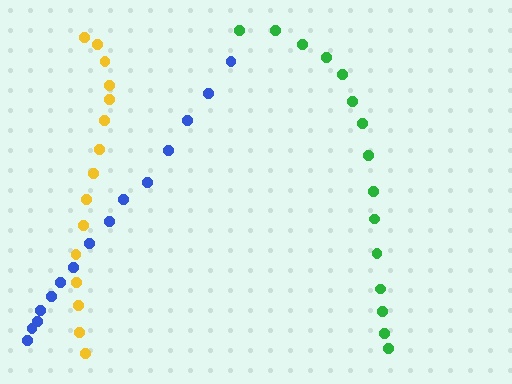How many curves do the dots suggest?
There are 3 distinct paths.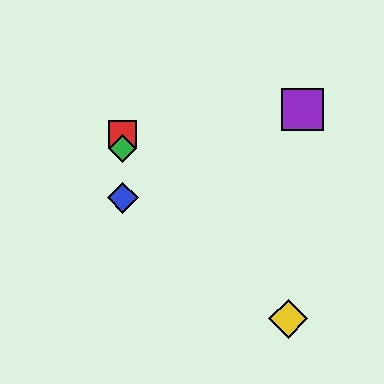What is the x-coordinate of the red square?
The red square is at x≈123.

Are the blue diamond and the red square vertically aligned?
Yes, both are at x≈123.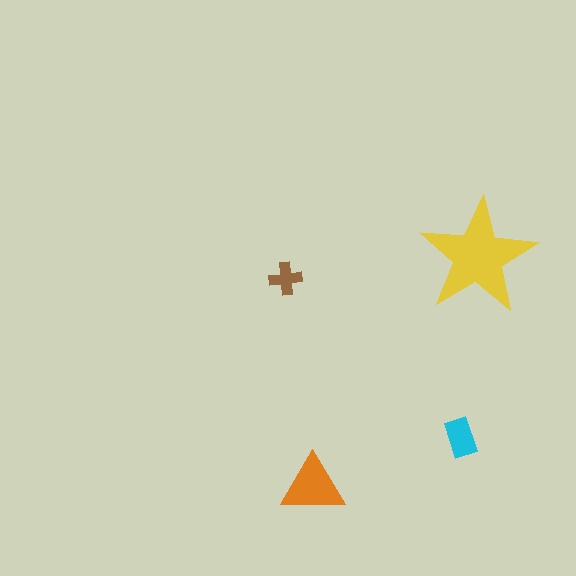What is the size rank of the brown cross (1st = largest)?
4th.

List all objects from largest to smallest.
The yellow star, the orange triangle, the cyan rectangle, the brown cross.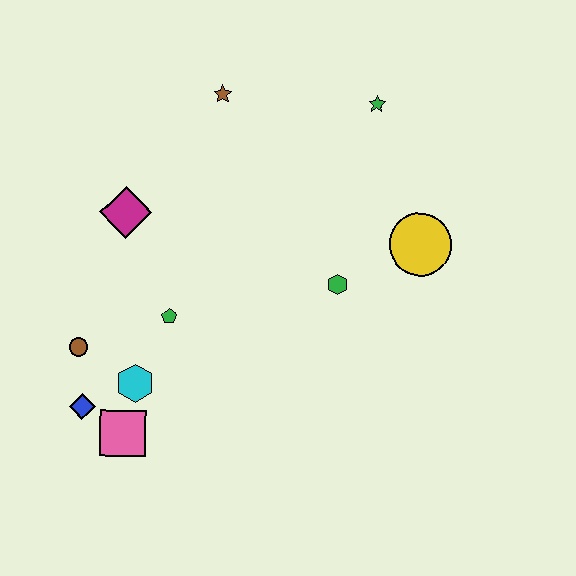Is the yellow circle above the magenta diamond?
No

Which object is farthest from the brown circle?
The green star is farthest from the brown circle.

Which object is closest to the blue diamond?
The pink square is closest to the blue diamond.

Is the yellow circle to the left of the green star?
No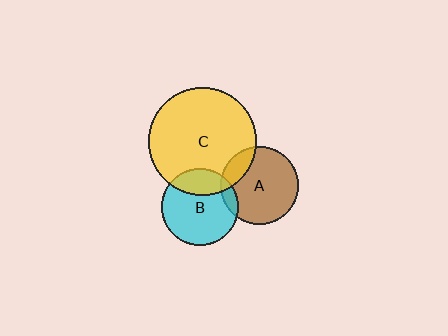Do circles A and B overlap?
Yes.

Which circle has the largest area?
Circle C (yellow).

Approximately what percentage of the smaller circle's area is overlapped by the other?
Approximately 10%.